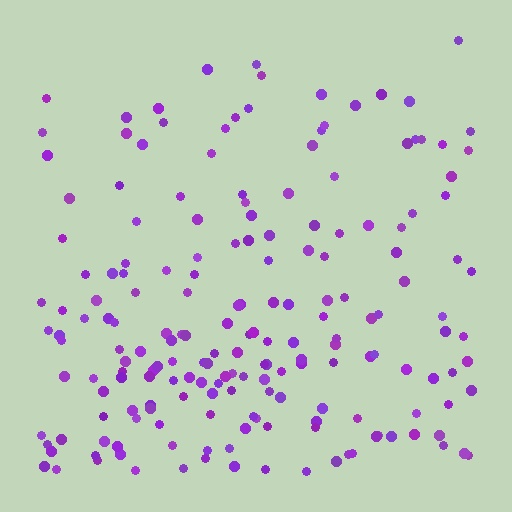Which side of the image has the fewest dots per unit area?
The top.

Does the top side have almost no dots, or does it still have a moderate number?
Still a moderate number, just noticeably fewer than the bottom.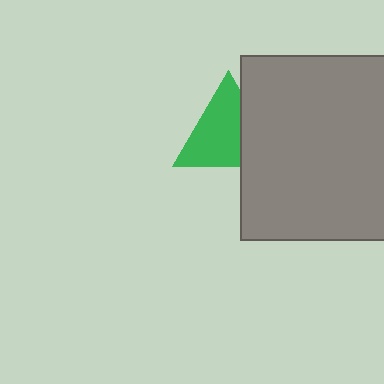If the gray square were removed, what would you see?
You would see the complete green triangle.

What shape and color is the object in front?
The object in front is a gray square.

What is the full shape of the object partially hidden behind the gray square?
The partially hidden object is a green triangle.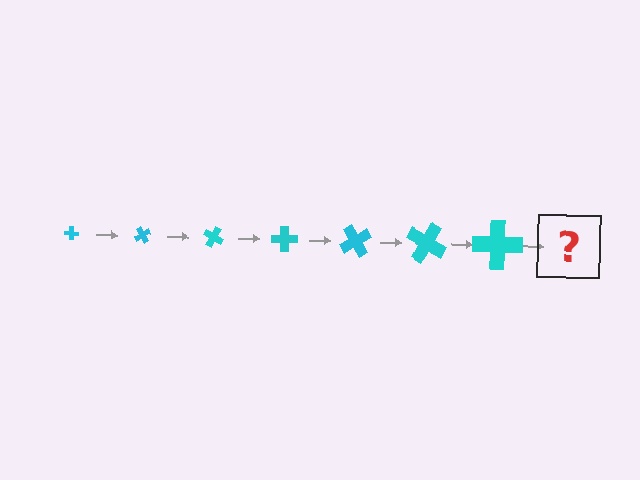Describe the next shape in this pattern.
It should be a cross, larger than the previous one and rotated 420 degrees from the start.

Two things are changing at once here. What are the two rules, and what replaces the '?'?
The two rules are that the cross grows larger each step and it rotates 60 degrees each step. The '?' should be a cross, larger than the previous one and rotated 420 degrees from the start.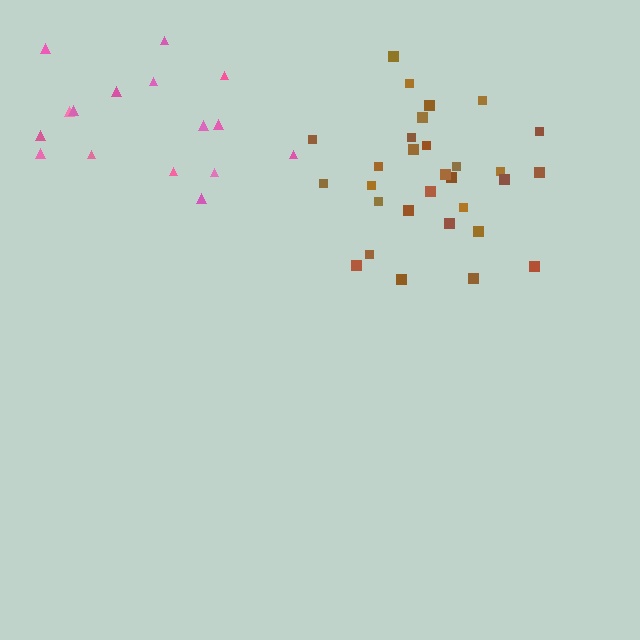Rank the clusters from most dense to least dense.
brown, pink.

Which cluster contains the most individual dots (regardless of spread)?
Brown (30).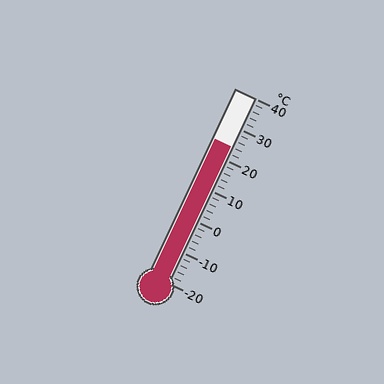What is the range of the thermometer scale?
The thermometer scale ranges from -20°C to 40°C.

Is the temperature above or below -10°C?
The temperature is above -10°C.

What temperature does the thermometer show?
The thermometer shows approximately 24°C.